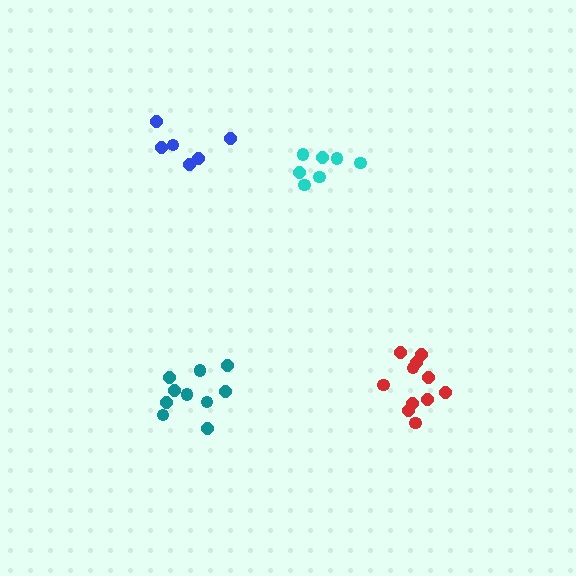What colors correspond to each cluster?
The clusters are colored: teal, blue, red, cyan.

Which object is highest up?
The blue cluster is topmost.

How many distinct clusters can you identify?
There are 4 distinct clusters.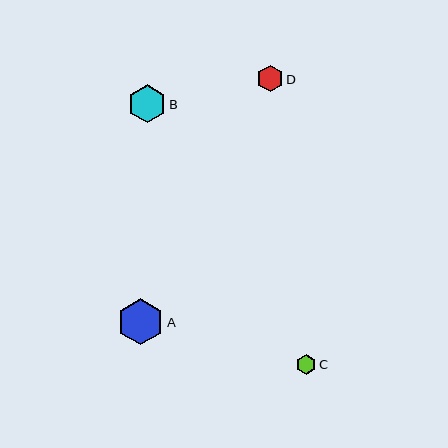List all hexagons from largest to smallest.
From largest to smallest: A, B, D, C.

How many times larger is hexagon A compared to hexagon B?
Hexagon A is approximately 1.2 times the size of hexagon B.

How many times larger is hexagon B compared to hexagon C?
Hexagon B is approximately 1.9 times the size of hexagon C.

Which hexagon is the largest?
Hexagon A is the largest with a size of approximately 46 pixels.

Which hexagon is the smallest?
Hexagon C is the smallest with a size of approximately 20 pixels.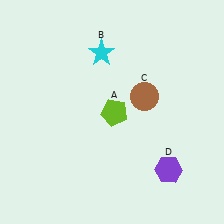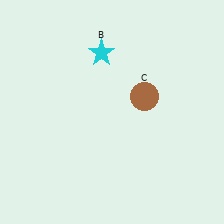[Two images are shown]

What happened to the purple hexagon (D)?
The purple hexagon (D) was removed in Image 2. It was in the bottom-right area of Image 1.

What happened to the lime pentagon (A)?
The lime pentagon (A) was removed in Image 2. It was in the bottom-right area of Image 1.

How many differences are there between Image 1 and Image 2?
There are 2 differences between the two images.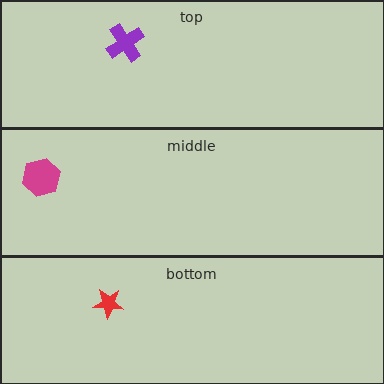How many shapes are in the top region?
1.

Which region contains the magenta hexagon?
The middle region.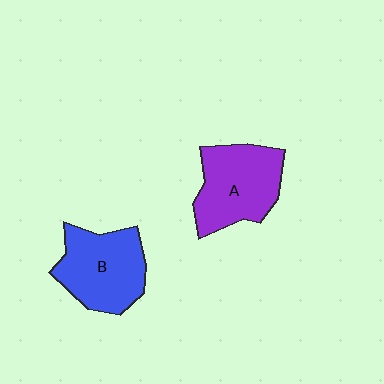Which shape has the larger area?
Shape A (purple).